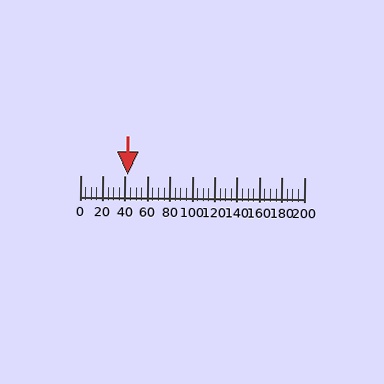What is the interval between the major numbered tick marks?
The major tick marks are spaced 20 units apart.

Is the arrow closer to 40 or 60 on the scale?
The arrow is closer to 40.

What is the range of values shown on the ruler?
The ruler shows values from 0 to 200.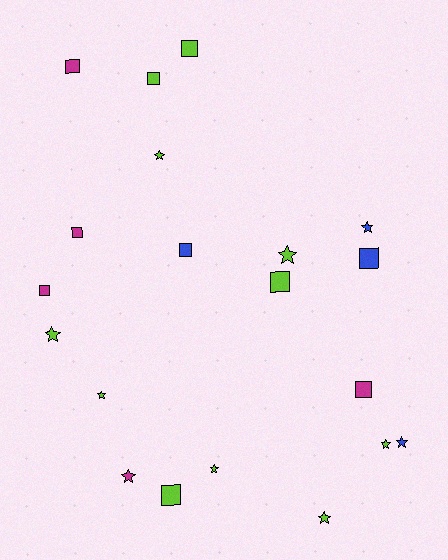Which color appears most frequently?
Lime, with 11 objects.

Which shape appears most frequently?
Star, with 10 objects.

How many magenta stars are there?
There is 1 magenta star.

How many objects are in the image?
There are 20 objects.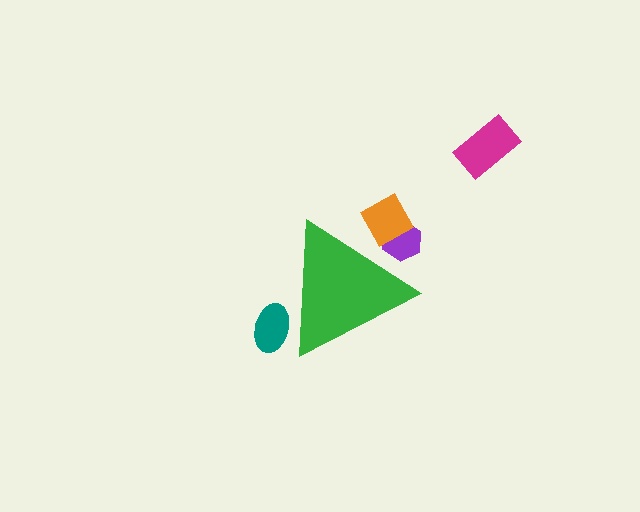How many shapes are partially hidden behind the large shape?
3 shapes are partially hidden.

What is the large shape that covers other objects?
A green triangle.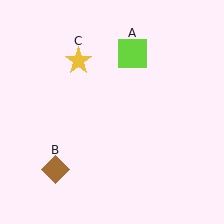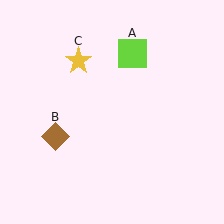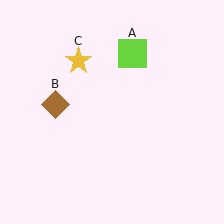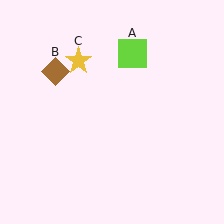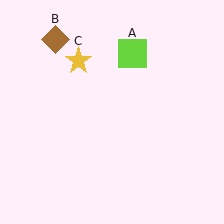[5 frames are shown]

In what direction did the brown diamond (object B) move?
The brown diamond (object B) moved up.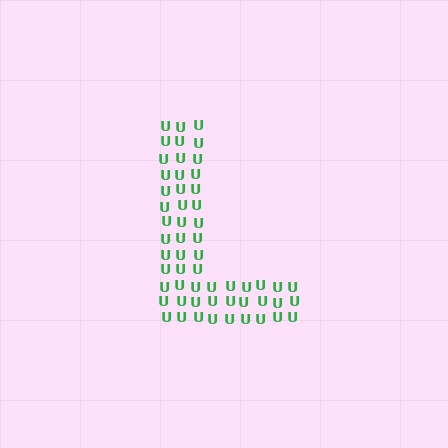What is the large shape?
The large shape is the letter L.